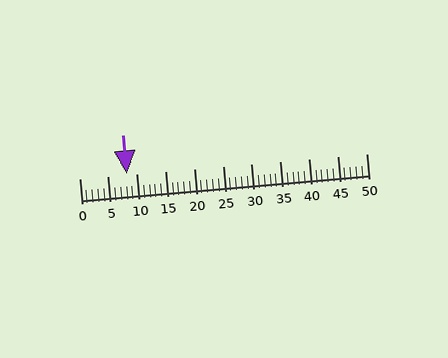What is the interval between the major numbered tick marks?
The major tick marks are spaced 5 units apart.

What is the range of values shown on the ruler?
The ruler shows values from 0 to 50.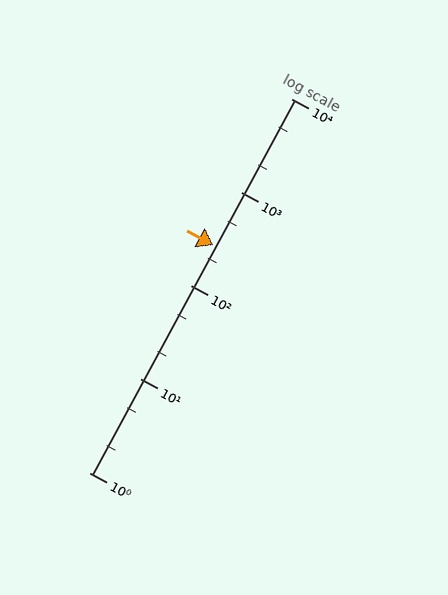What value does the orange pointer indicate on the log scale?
The pointer indicates approximately 270.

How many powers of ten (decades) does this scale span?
The scale spans 4 decades, from 1 to 10000.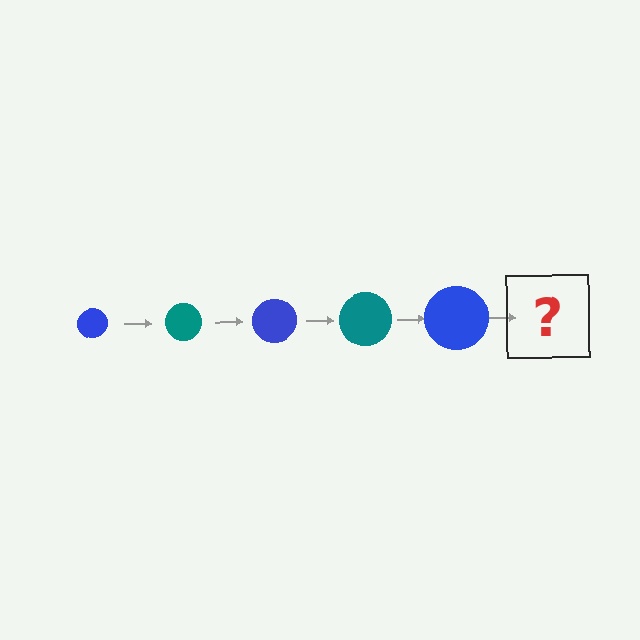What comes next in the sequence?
The next element should be a teal circle, larger than the previous one.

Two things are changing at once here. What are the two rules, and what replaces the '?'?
The two rules are that the circle grows larger each step and the color cycles through blue and teal. The '?' should be a teal circle, larger than the previous one.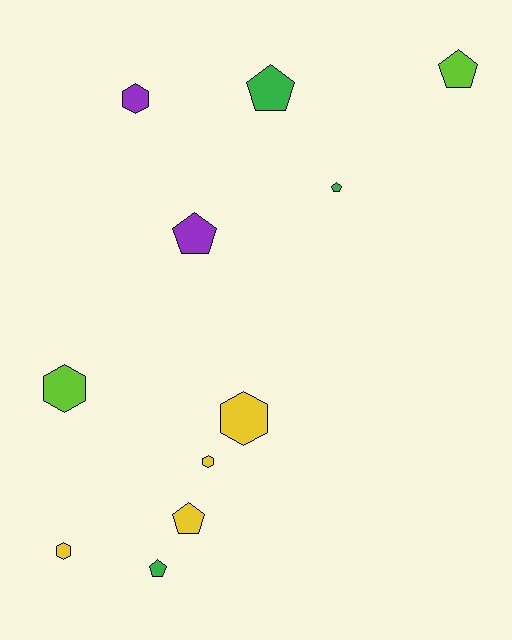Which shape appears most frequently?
Pentagon, with 6 objects.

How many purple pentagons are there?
There is 1 purple pentagon.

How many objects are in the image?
There are 11 objects.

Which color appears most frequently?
Yellow, with 4 objects.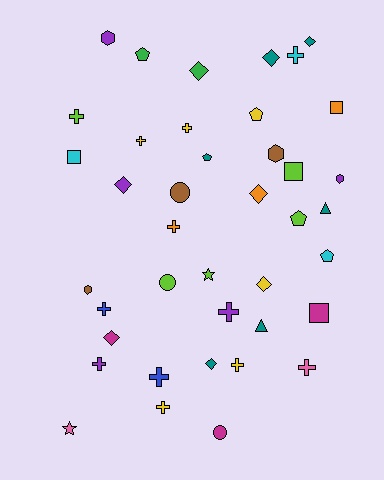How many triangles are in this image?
There are 2 triangles.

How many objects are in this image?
There are 40 objects.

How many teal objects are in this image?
There are 6 teal objects.